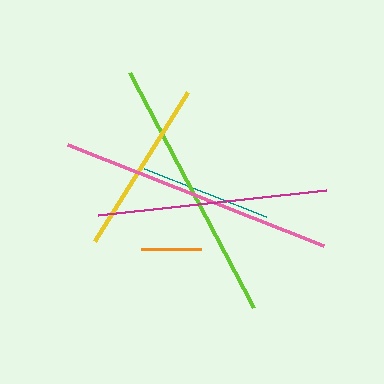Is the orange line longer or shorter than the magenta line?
The magenta line is longer than the orange line.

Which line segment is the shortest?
The orange line is the shortest at approximately 60 pixels.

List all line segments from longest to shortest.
From longest to shortest: pink, lime, magenta, yellow, teal, orange.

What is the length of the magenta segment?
The magenta segment is approximately 230 pixels long.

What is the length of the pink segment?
The pink segment is approximately 275 pixels long.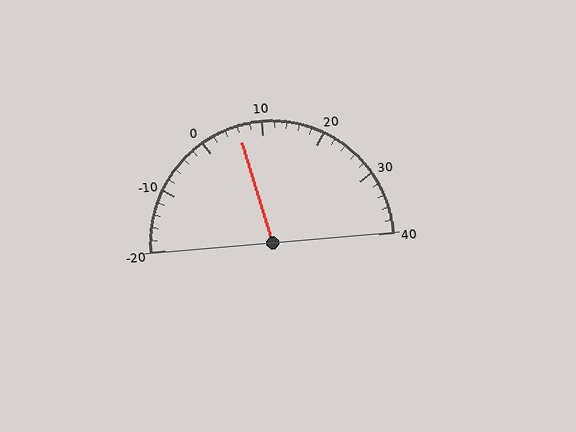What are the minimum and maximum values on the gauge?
The gauge ranges from -20 to 40.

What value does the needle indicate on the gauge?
The needle indicates approximately 6.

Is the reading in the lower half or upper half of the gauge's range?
The reading is in the lower half of the range (-20 to 40).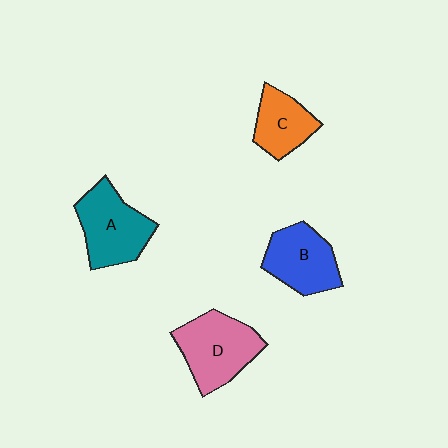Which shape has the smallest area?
Shape C (orange).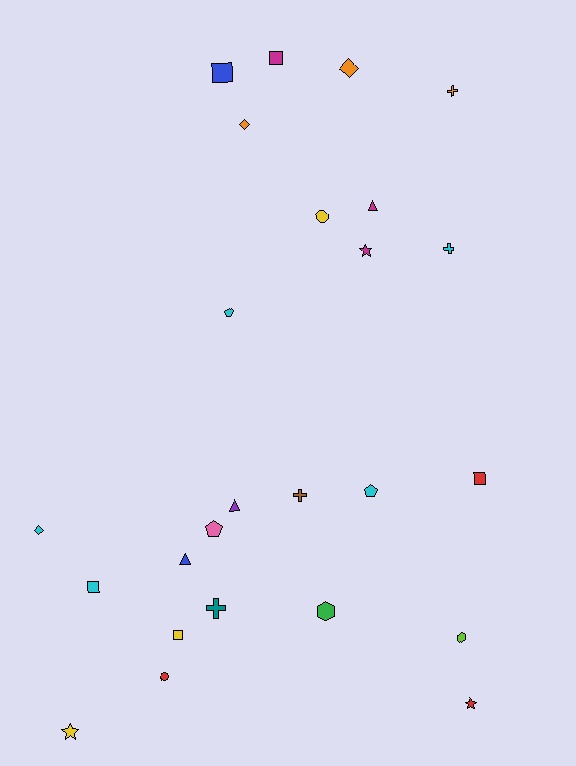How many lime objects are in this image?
There is 1 lime object.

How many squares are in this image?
There are 5 squares.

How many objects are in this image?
There are 25 objects.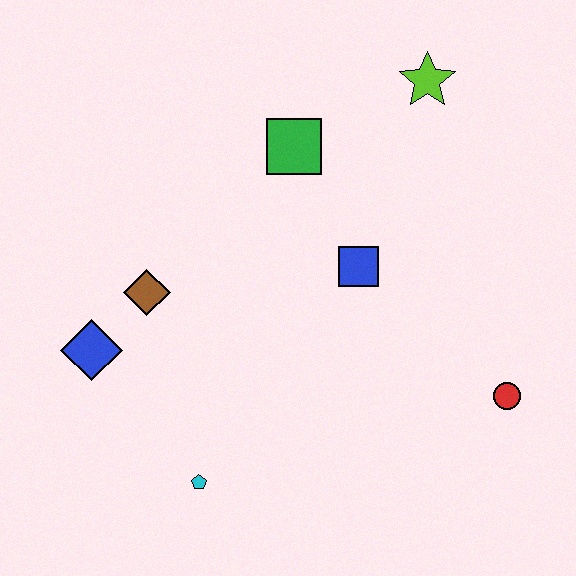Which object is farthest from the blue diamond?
The lime star is farthest from the blue diamond.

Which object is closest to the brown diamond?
The blue diamond is closest to the brown diamond.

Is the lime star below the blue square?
No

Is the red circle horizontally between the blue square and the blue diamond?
No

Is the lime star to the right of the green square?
Yes